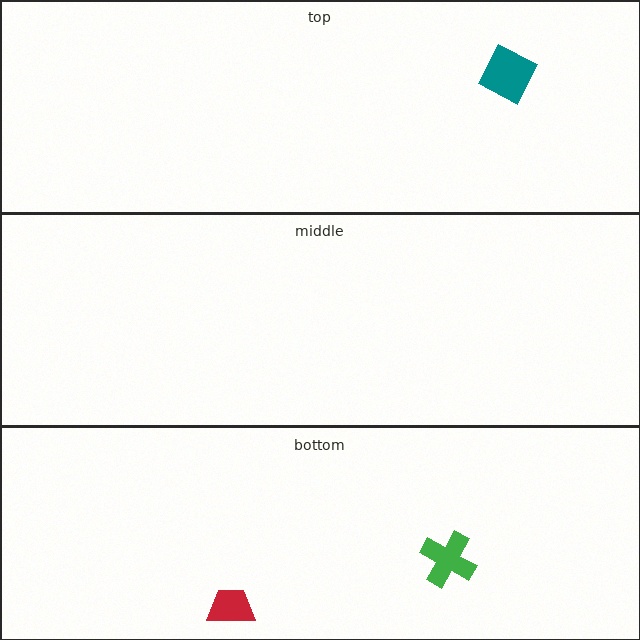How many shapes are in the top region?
1.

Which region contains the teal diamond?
The top region.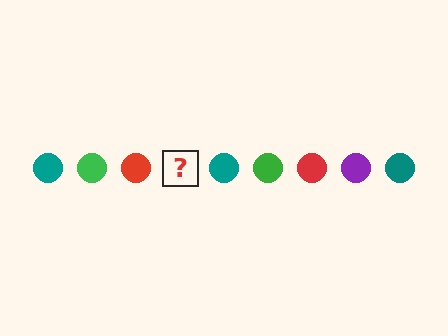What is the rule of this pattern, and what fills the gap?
The rule is that the pattern cycles through teal, green, red, purple circles. The gap should be filled with a purple circle.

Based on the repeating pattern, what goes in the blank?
The blank should be a purple circle.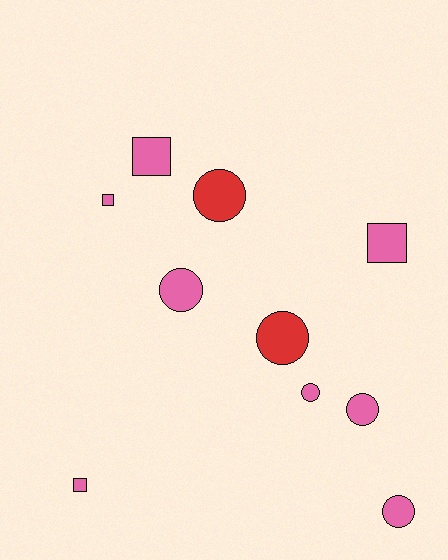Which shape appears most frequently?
Circle, with 6 objects.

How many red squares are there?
There are no red squares.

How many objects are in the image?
There are 10 objects.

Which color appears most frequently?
Pink, with 8 objects.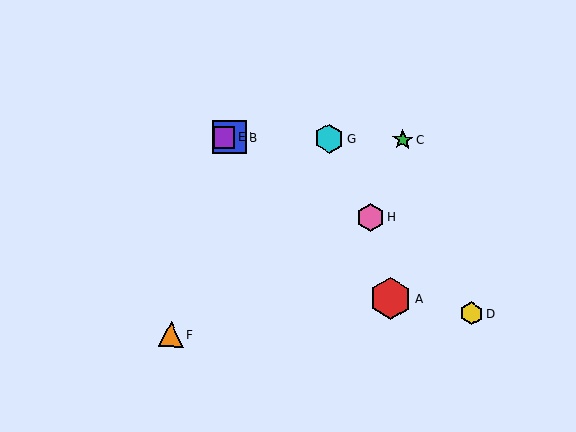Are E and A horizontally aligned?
No, E is at y≈137 and A is at y≈299.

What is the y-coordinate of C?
Object C is at y≈140.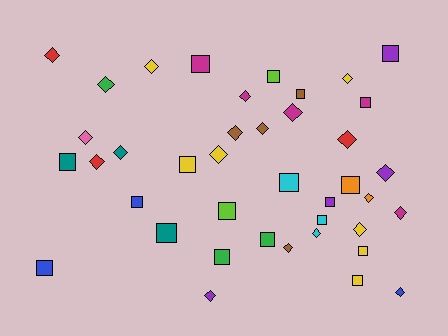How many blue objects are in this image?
There are 3 blue objects.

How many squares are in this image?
There are 19 squares.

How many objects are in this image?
There are 40 objects.